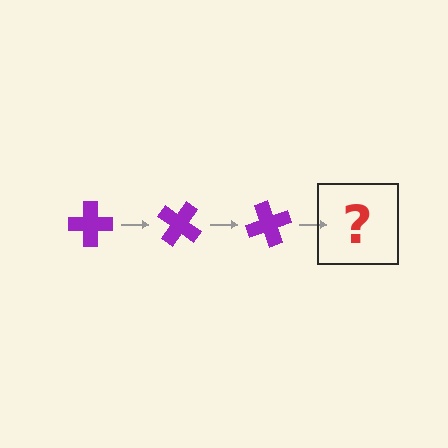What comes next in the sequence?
The next element should be a purple cross rotated 105 degrees.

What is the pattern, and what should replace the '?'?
The pattern is that the cross rotates 35 degrees each step. The '?' should be a purple cross rotated 105 degrees.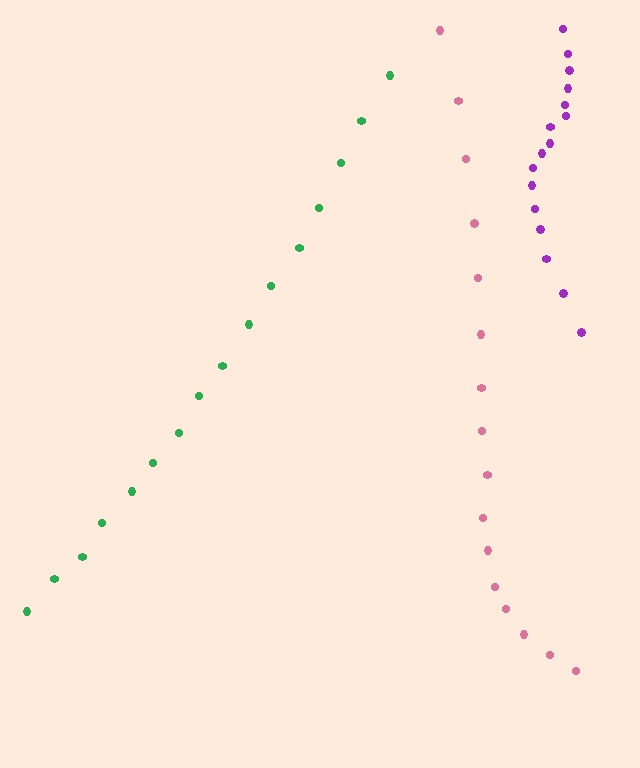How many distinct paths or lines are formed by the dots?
There are 3 distinct paths.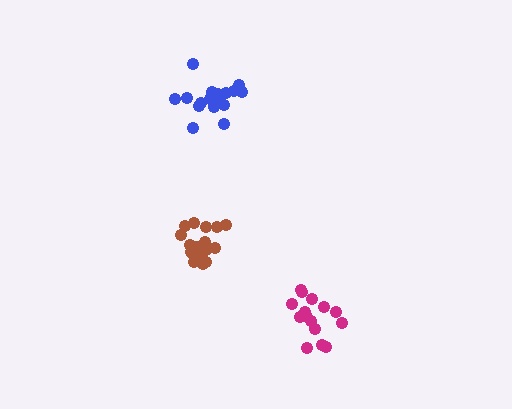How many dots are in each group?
Group 1: 19 dots, Group 2: 15 dots, Group 3: 17 dots (51 total).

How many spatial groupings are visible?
There are 3 spatial groupings.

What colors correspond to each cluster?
The clusters are colored: blue, magenta, brown.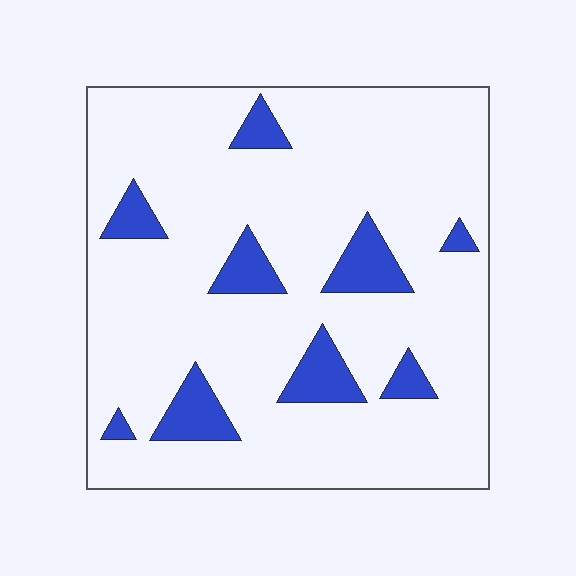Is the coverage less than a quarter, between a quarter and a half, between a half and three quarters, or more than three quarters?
Less than a quarter.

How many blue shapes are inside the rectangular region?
9.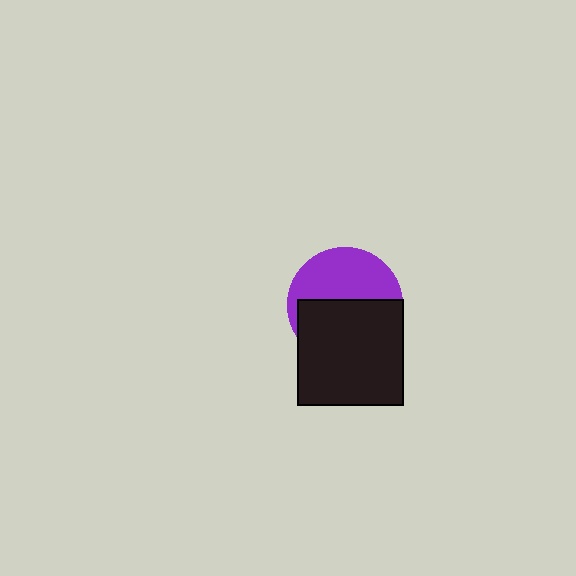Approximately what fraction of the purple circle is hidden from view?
Roughly 53% of the purple circle is hidden behind the black square.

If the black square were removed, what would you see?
You would see the complete purple circle.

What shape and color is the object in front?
The object in front is a black square.